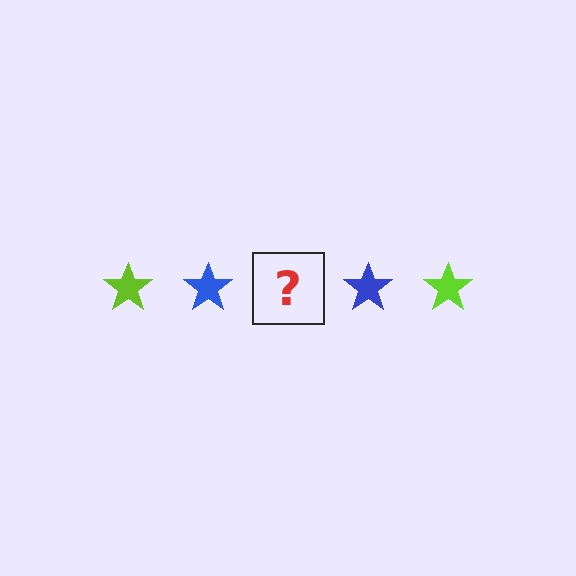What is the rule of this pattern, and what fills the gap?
The rule is that the pattern cycles through lime, blue stars. The gap should be filled with a lime star.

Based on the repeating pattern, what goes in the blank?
The blank should be a lime star.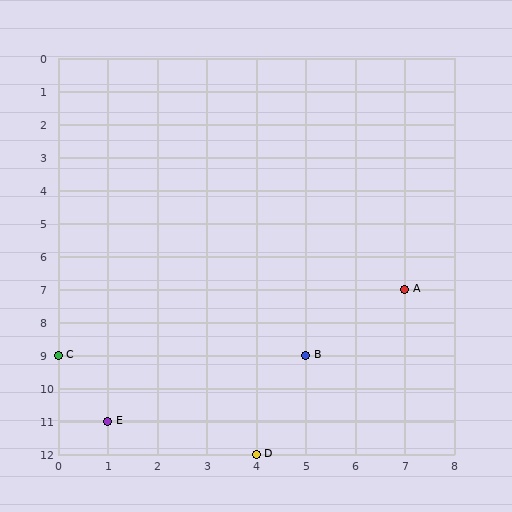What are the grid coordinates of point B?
Point B is at grid coordinates (5, 9).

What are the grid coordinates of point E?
Point E is at grid coordinates (1, 11).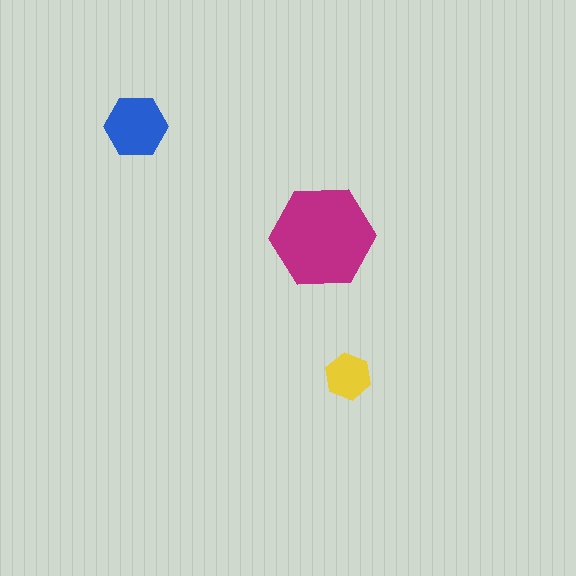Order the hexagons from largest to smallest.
the magenta one, the blue one, the yellow one.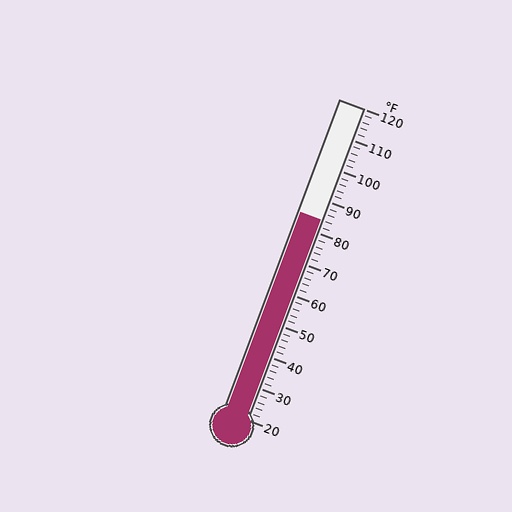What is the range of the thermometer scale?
The thermometer scale ranges from 20°F to 120°F.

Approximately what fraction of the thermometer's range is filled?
The thermometer is filled to approximately 65% of its range.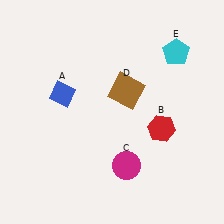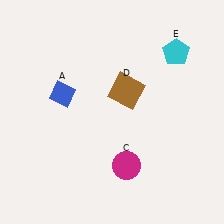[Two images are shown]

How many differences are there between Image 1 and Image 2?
There is 1 difference between the two images.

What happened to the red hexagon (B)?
The red hexagon (B) was removed in Image 2. It was in the bottom-right area of Image 1.